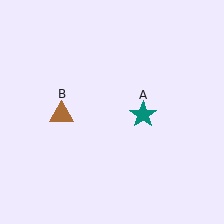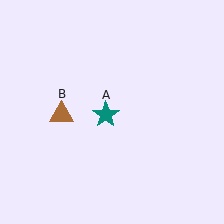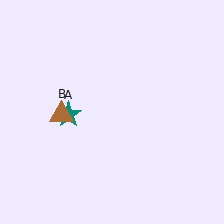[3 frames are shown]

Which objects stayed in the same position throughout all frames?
Brown triangle (object B) remained stationary.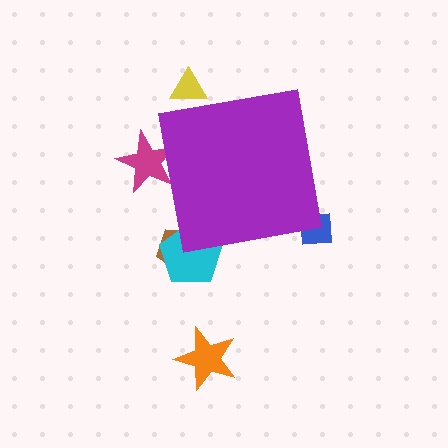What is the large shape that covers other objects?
A purple square.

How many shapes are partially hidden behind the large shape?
5 shapes are partially hidden.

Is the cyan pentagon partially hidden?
Yes, the cyan pentagon is partially hidden behind the purple square.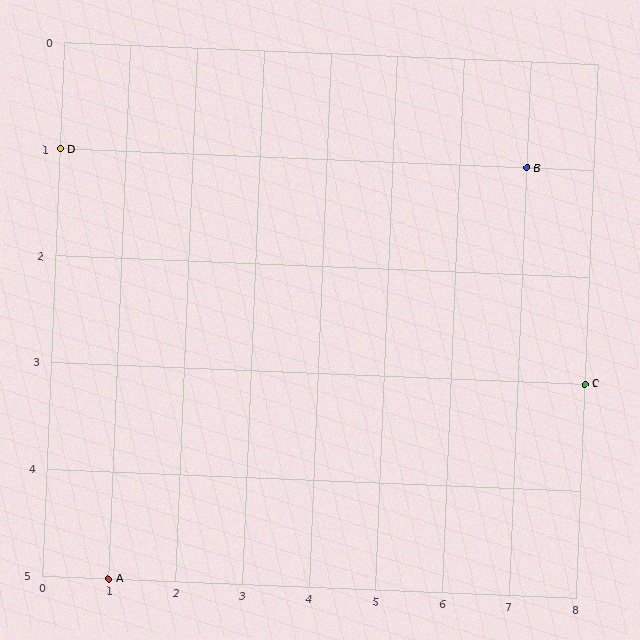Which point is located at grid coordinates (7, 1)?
Point B is at (7, 1).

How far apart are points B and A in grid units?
Points B and A are 6 columns and 4 rows apart (about 7.2 grid units diagonally).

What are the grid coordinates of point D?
Point D is at grid coordinates (0, 1).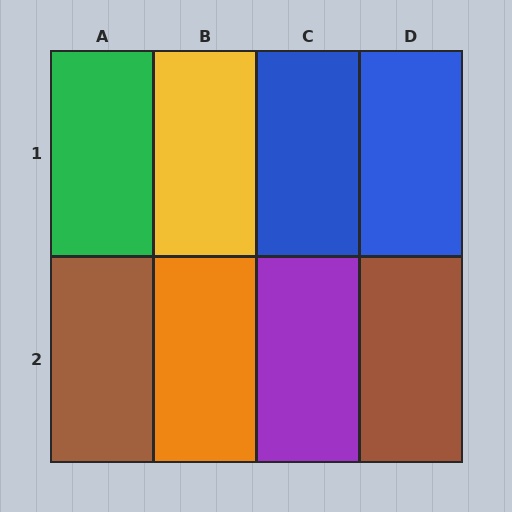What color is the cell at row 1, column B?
Yellow.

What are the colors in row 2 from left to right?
Brown, orange, purple, brown.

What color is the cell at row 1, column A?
Green.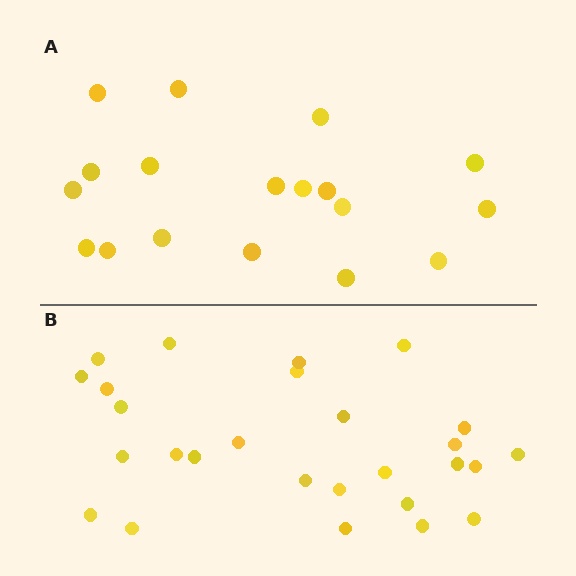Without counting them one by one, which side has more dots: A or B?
Region B (the bottom region) has more dots.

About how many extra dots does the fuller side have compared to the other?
Region B has roughly 8 or so more dots than region A.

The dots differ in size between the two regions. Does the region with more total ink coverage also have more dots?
No. Region A has more total ink coverage because its dots are larger, but region B actually contains more individual dots. Total area can be misleading — the number of items is what matters here.